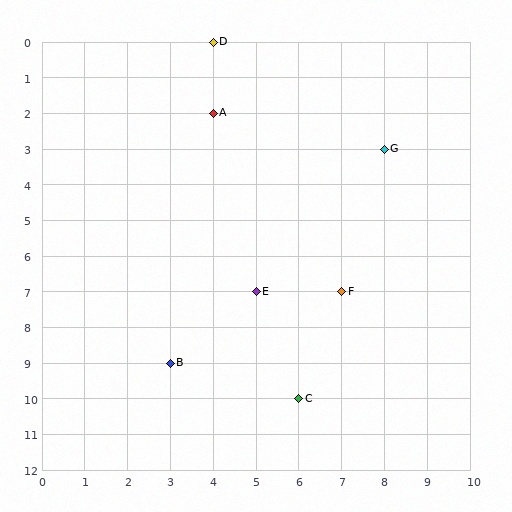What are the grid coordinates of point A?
Point A is at grid coordinates (4, 2).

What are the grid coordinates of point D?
Point D is at grid coordinates (4, 0).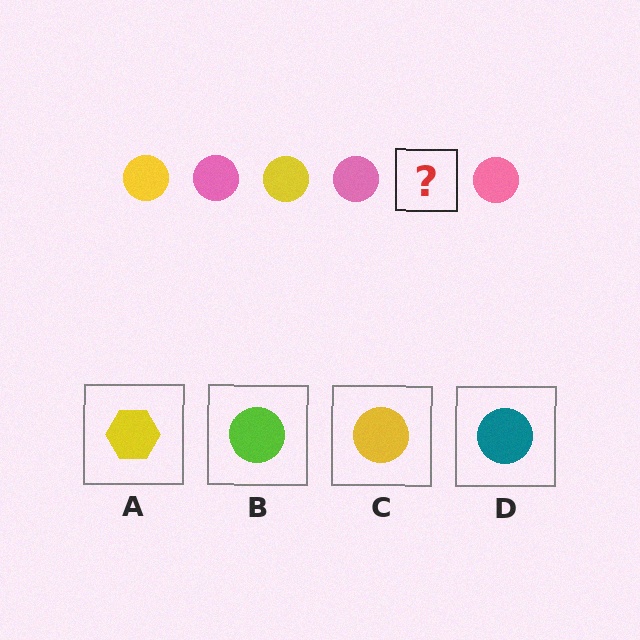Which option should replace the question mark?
Option C.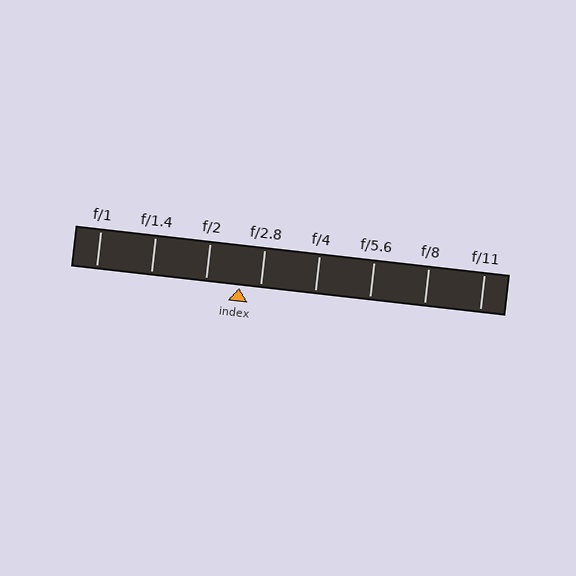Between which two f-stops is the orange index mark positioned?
The index mark is between f/2 and f/2.8.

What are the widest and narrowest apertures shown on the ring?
The widest aperture shown is f/1 and the narrowest is f/11.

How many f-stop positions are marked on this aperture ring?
There are 8 f-stop positions marked.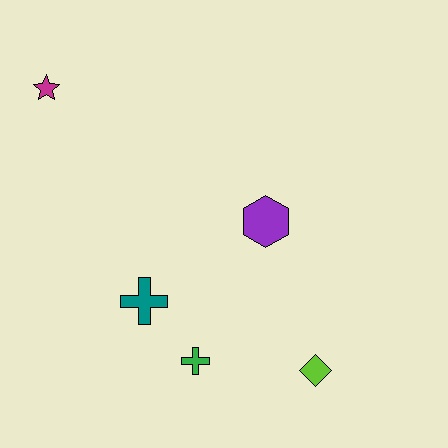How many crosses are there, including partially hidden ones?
There are 2 crosses.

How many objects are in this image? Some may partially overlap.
There are 5 objects.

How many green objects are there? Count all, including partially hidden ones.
There is 1 green object.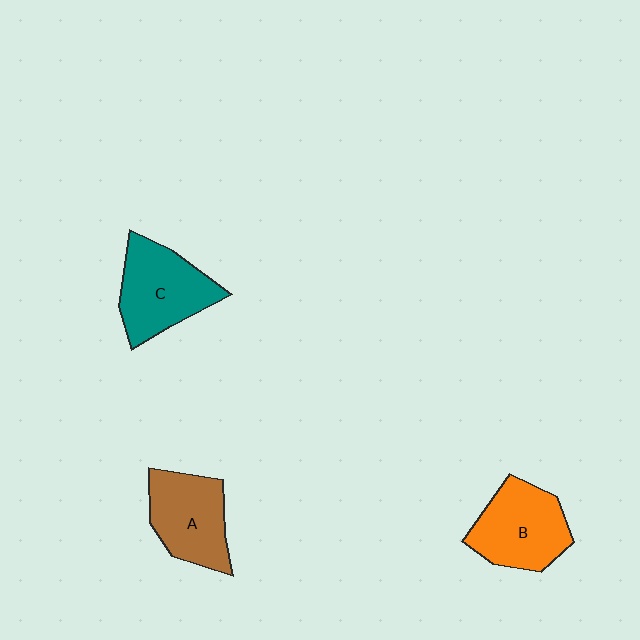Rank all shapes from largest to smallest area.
From largest to smallest: C (teal), B (orange), A (brown).